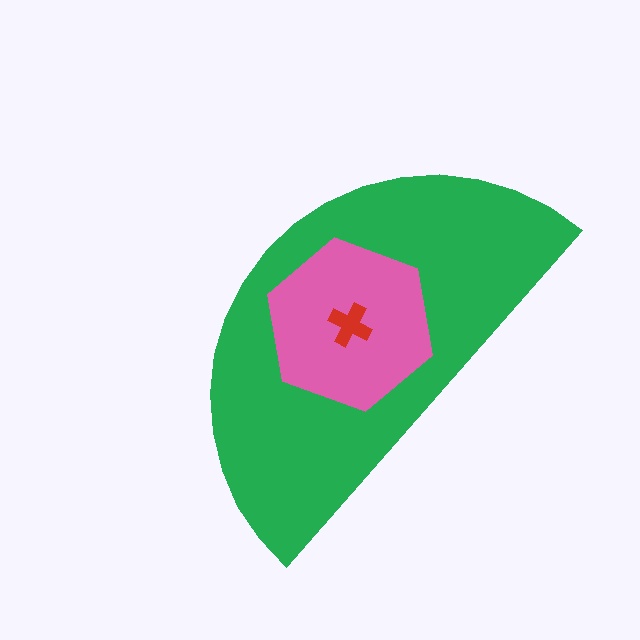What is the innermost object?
The red cross.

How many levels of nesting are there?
3.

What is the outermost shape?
The green semicircle.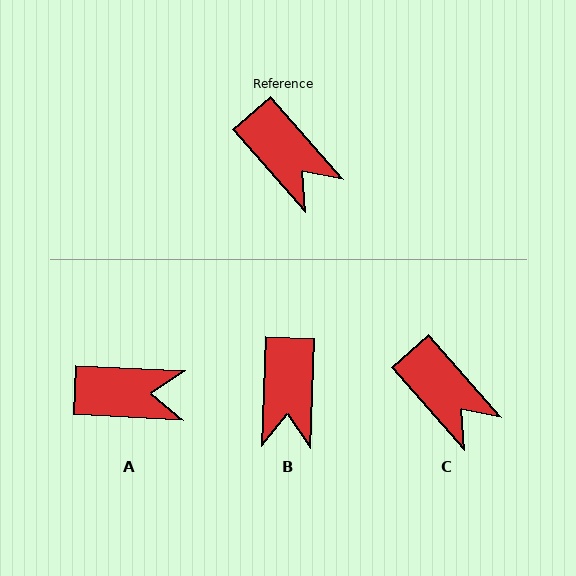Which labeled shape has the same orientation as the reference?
C.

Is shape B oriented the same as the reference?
No, it is off by about 43 degrees.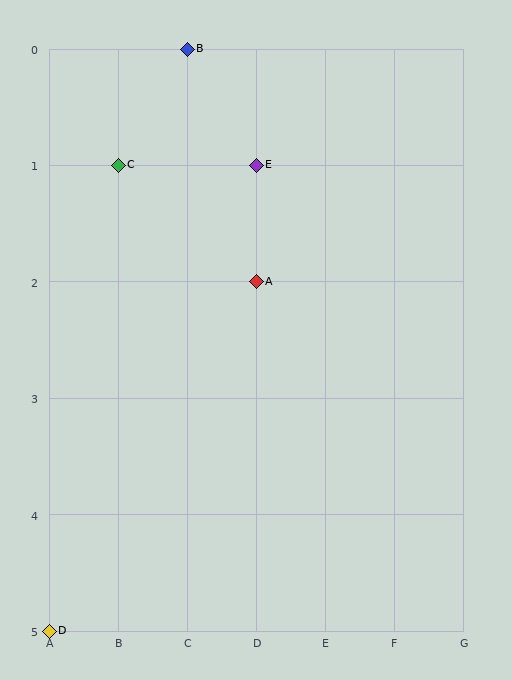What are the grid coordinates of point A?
Point A is at grid coordinates (D, 2).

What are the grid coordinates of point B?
Point B is at grid coordinates (C, 0).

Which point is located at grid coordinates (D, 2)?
Point A is at (D, 2).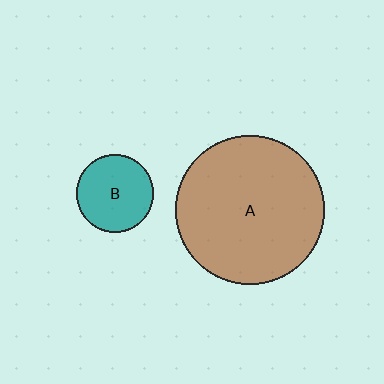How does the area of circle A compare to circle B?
Approximately 3.7 times.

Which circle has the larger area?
Circle A (brown).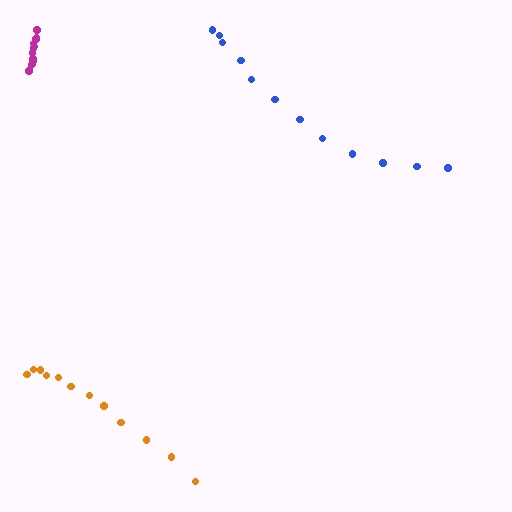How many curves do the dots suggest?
There are 3 distinct paths.